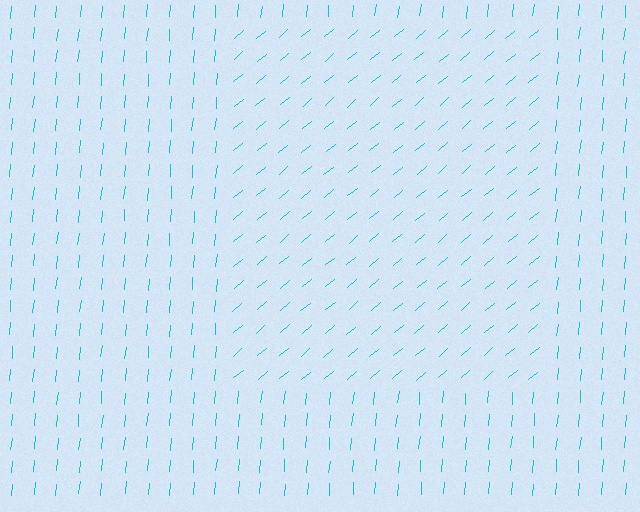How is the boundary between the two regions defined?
The boundary is defined purely by a change in line orientation (approximately 45 degrees difference). All lines are the same color and thickness.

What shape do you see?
I see a rectangle.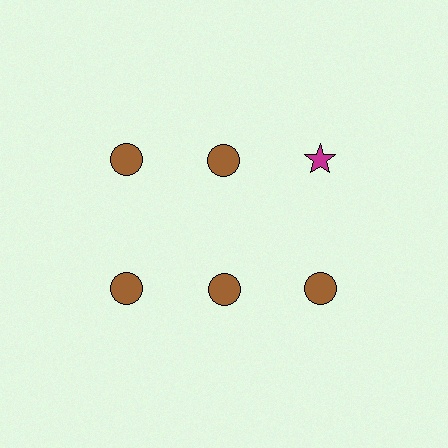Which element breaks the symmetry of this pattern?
The magenta star in the top row, center column breaks the symmetry. All other shapes are brown circles.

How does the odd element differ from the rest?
It differs in both color (magenta instead of brown) and shape (star instead of circle).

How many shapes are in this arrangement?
There are 6 shapes arranged in a grid pattern.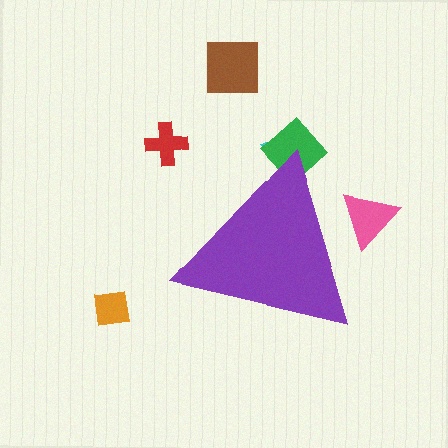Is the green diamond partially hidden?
Yes, the green diamond is partially hidden behind the purple triangle.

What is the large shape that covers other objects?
A purple triangle.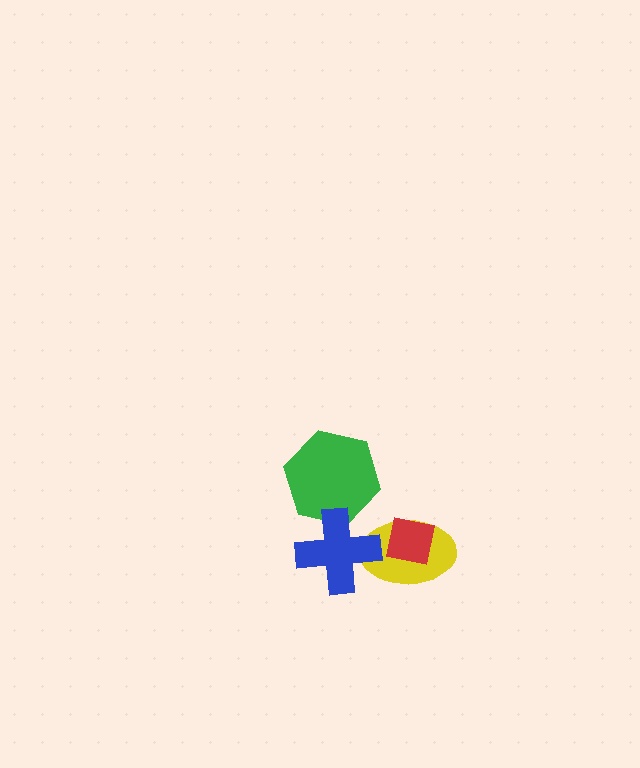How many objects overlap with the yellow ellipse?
2 objects overlap with the yellow ellipse.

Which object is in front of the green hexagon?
The blue cross is in front of the green hexagon.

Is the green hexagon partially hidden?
Yes, it is partially covered by another shape.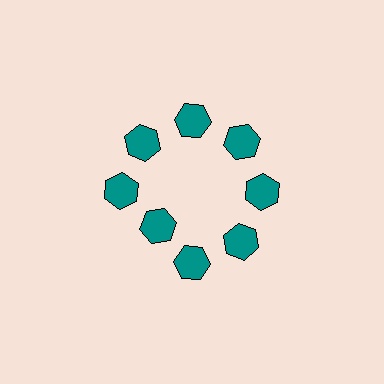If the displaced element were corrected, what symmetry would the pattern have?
It would have 8-fold rotational symmetry — the pattern would map onto itself every 45 degrees.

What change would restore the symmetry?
The symmetry would be restored by moving it outward, back onto the ring so that all 8 hexagons sit at equal angles and equal distance from the center.